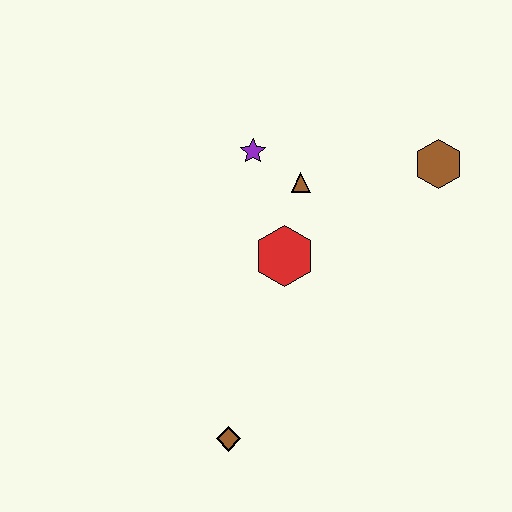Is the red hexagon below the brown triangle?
Yes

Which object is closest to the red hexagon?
The brown triangle is closest to the red hexagon.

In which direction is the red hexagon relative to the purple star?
The red hexagon is below the purple star.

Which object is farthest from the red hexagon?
The brown diamond is farthest from the red hexagon.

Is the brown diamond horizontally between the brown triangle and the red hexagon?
No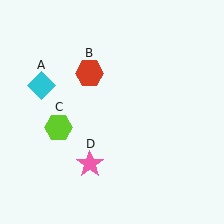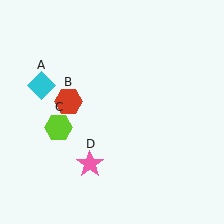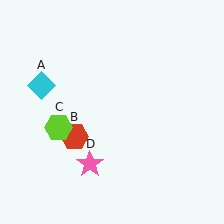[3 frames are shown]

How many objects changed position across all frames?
1 object changed position: red hexagon (object B).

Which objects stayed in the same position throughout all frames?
Cyan diamond (object A) and lime hexagon (object C) and pink star (object D) remained stationary.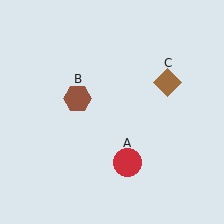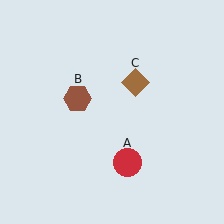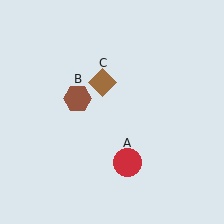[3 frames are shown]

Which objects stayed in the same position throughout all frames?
Red circle (object A) and brown hexagon (object B) remained stationary.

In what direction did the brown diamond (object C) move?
The brown diamond (object C) moved left.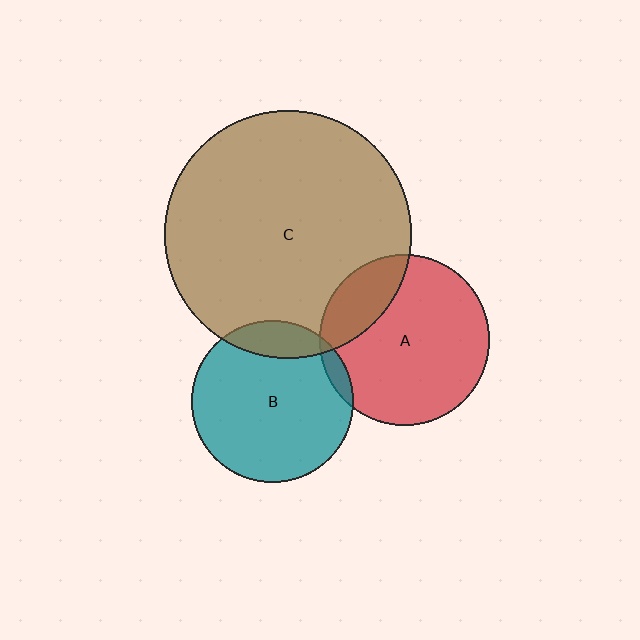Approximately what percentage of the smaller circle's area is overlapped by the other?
Approximately 20%.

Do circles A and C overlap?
Yes.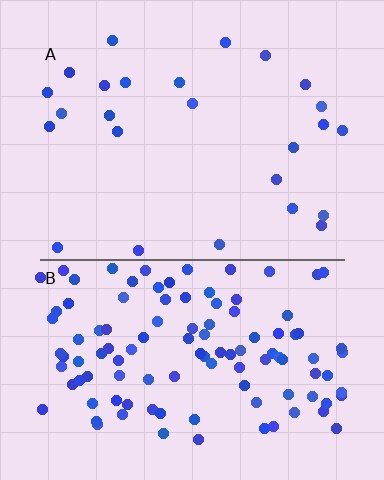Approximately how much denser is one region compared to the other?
Approximately 4.4× — region B over region A.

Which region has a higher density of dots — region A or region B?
B (the bottom).